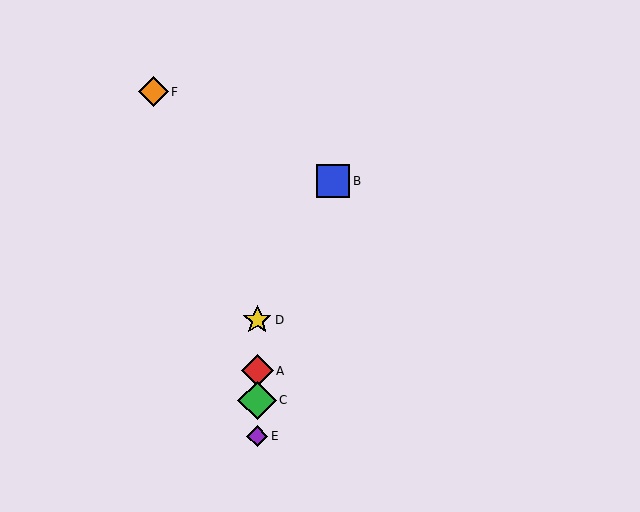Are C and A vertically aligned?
Yes, both are at x≈257.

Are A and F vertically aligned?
No, A is at x≈257 and F is at x≈154.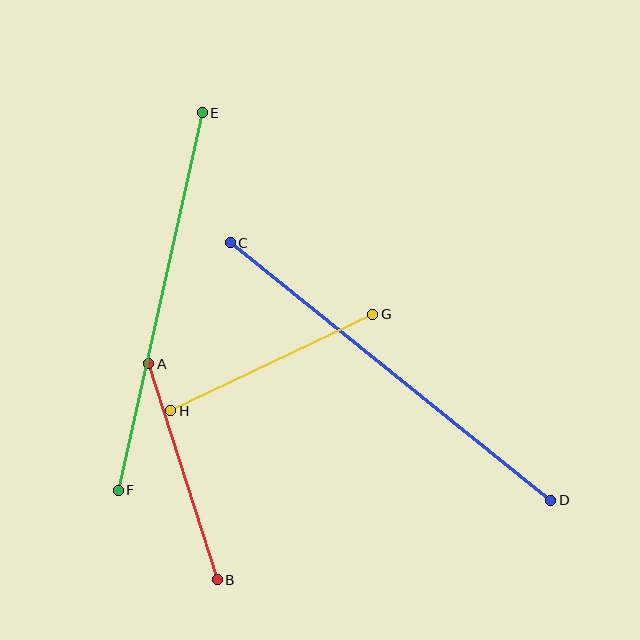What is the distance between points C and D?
The distance is approximately 411 pixels.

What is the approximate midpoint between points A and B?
The midpoint is at approximately (183, 472) pixels.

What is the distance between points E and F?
The distance is approximately 387 pixels.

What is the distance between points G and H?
The distance is approximately 224 pixels.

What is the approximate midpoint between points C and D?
The midpoint is at approximately (390, 372) pixels.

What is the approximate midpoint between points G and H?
The midpoint is at approximately (272, 362) pixels.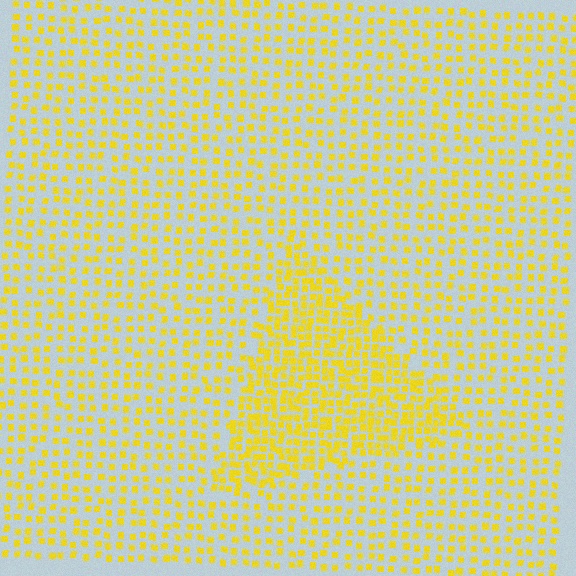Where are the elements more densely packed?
The elements are more densely packed inside the triangle boundary.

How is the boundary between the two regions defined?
The boundary is defined by a change in element density (approximately 2.0x ratio). All elements are the same color, size, and shape.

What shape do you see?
I see a triangle.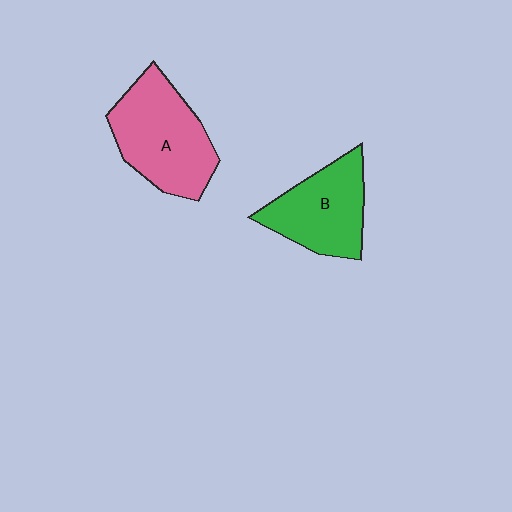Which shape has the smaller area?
Shape B (green).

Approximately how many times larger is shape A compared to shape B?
Approximately 1.2 times.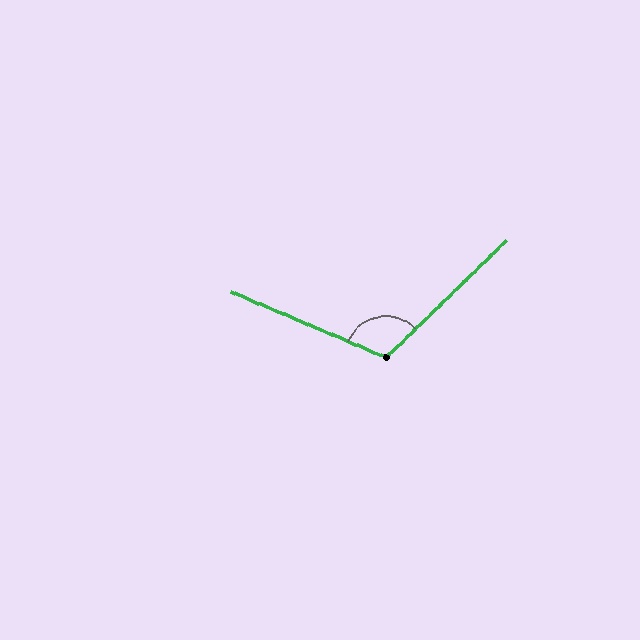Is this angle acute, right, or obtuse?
It is obtuse.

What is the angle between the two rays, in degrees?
Approximately 112 degrees.